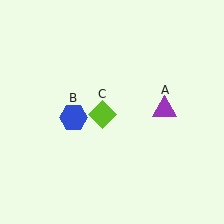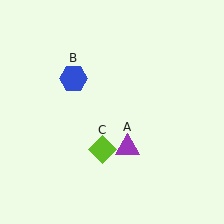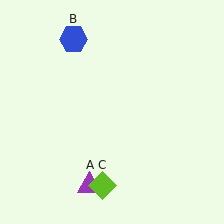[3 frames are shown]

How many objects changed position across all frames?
3 objects changed position: purple triangle (object A), blue hexagon (object B), lime diamond (object C).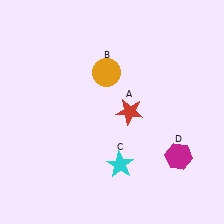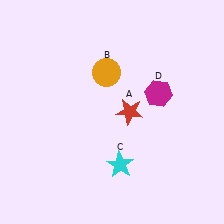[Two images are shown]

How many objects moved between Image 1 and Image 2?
1 object moved between the two images.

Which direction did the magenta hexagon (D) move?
The magenta hexagon (D) moved up.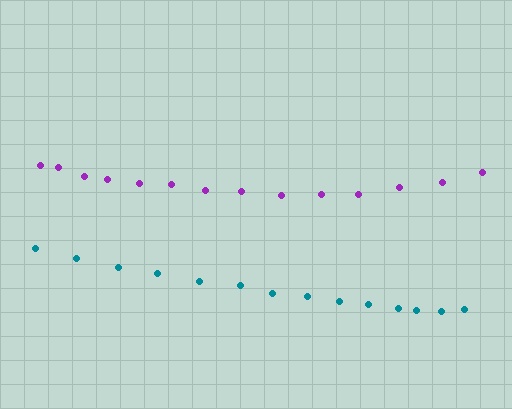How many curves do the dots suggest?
There are 2 distinct paths.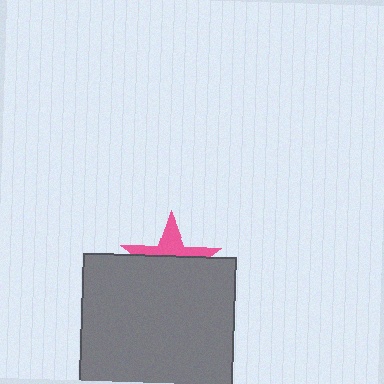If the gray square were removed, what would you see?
You would see the complete pink star.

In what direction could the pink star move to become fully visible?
The pink star could move up. That would shift it out from behind the gray square entirely.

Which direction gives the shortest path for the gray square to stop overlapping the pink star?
Moving down gives the shortest separation.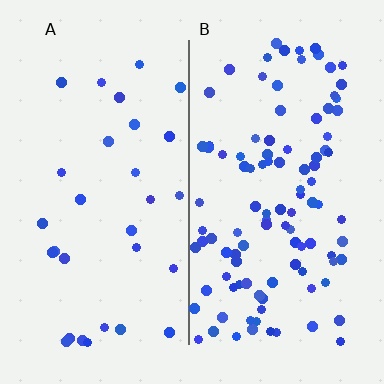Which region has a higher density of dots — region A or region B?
B (the right).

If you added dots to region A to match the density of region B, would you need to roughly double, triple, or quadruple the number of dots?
Approximately triple.